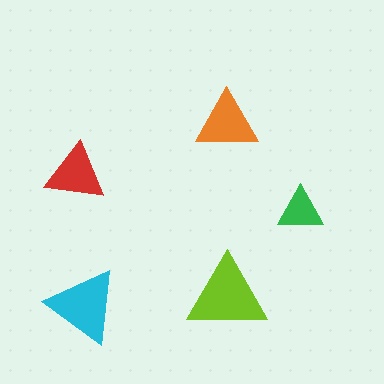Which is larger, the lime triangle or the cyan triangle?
The lime one.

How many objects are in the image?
There are 5 objects in the image.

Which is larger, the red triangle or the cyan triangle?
The cyan one.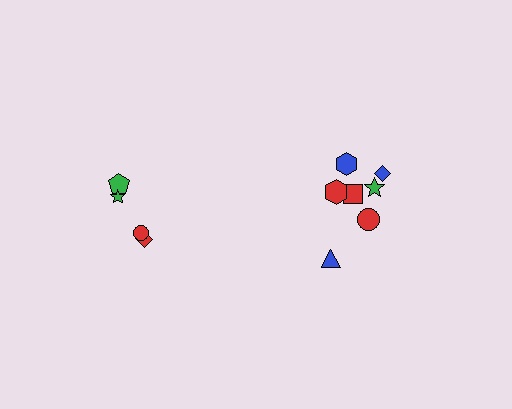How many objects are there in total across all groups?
There are 11 objects.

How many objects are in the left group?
There are 4 objects.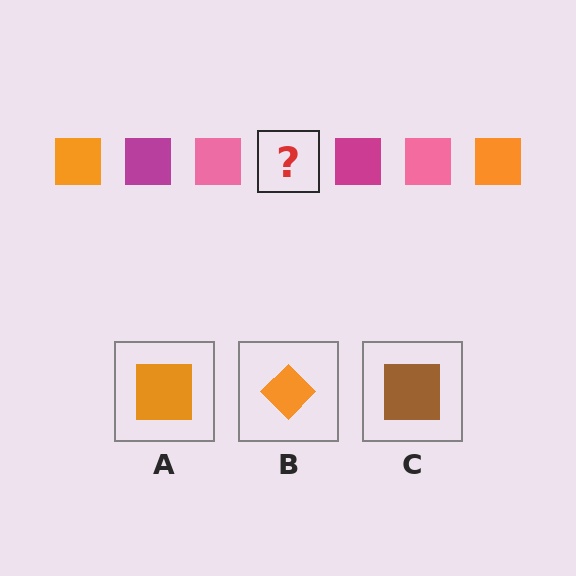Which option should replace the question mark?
Option A.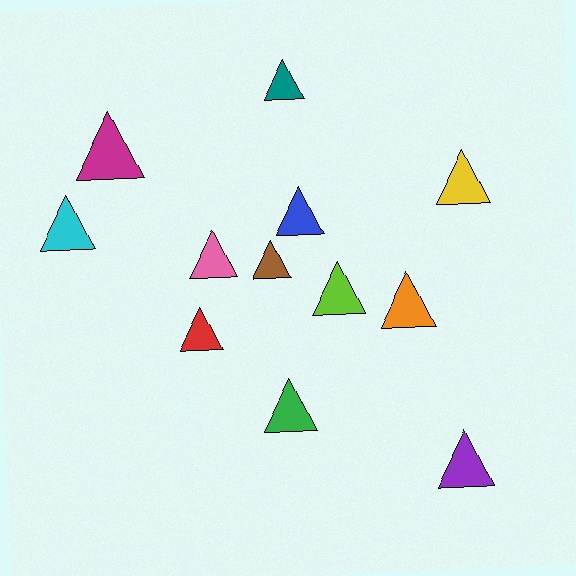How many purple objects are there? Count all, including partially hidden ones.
There is 1 purple object.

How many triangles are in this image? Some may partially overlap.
There are 12 triangles.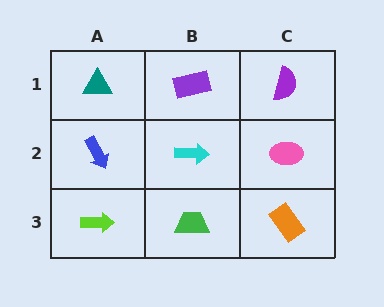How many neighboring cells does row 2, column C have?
3.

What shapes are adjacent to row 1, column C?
A pink ellipse (row 2, column C), a purple rectangle (row 1, column B).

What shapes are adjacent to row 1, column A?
A blue arrow (row 2, column A), a purple rectangle (row 1, column B).